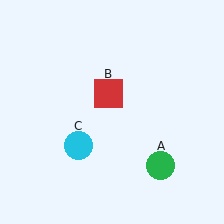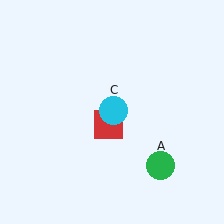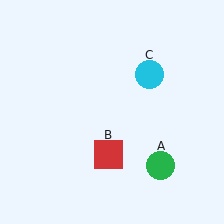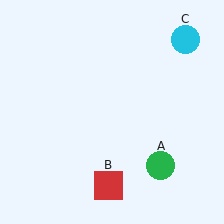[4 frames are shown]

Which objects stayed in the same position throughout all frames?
Green circle (object A) remained stationary.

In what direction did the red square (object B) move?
The red square (object B) moved down.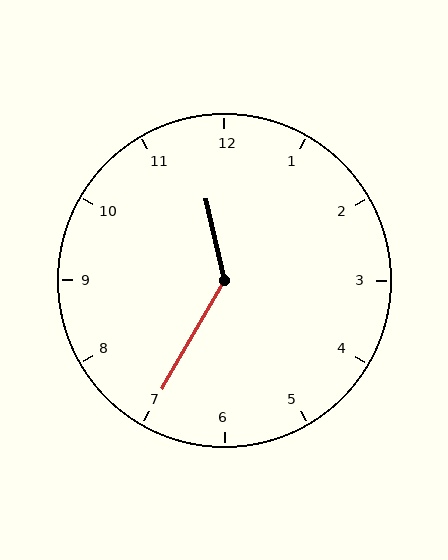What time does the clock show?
11:35.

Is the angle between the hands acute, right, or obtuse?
It is obtuse.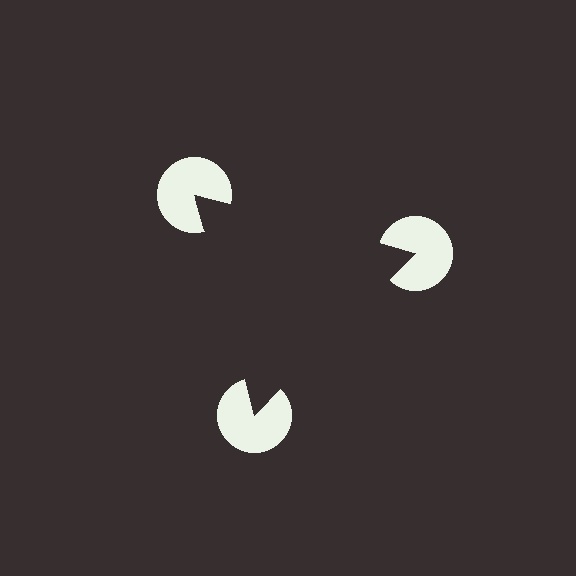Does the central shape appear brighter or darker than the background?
It typically appears slightly darker than the background, even though no actual brightness change is drawn.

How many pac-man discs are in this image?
There are 3 — one at each vertex of the illusory triangle.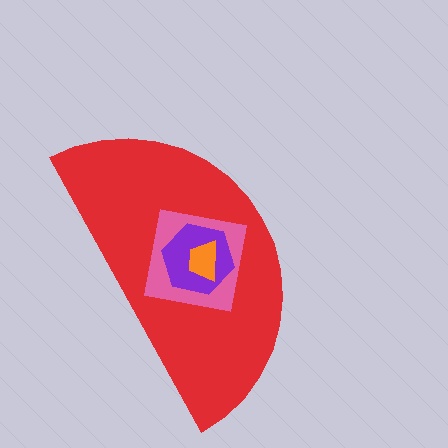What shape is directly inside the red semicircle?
The pink square.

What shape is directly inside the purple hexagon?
The orange trapezoid.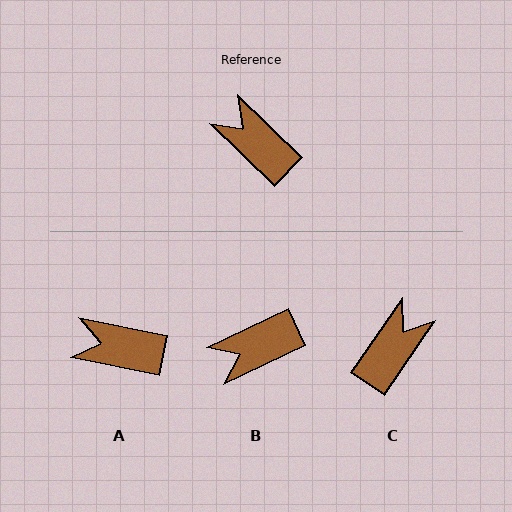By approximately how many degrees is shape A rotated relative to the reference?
Approximately 33 degrees counter-clockwise.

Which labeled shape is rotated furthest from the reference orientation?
C, about 80 degrees away.